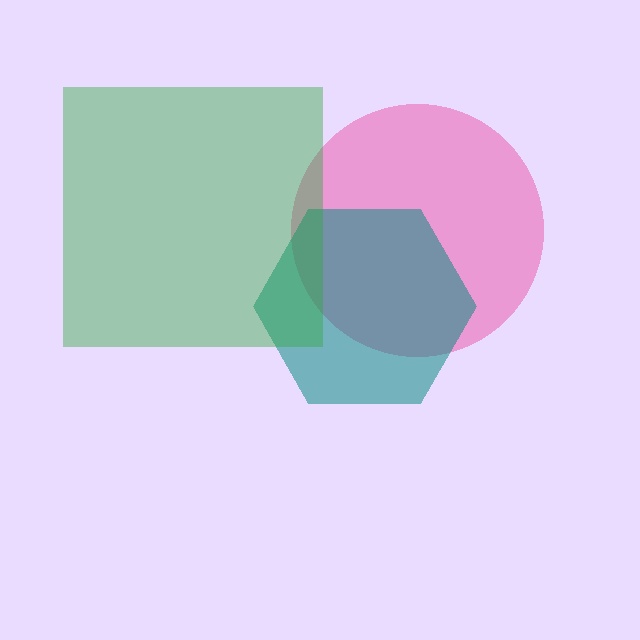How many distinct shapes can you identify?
There are 3 distinct shapes: a pink circle, a teal hexagon, a green square.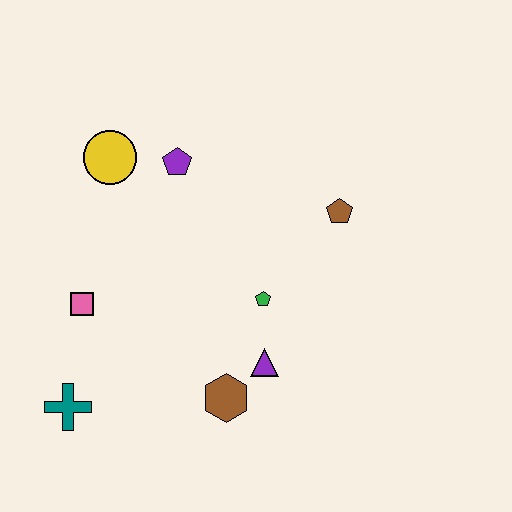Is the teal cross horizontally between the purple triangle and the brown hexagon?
No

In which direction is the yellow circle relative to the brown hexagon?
The yellow circle is above the brown hexagon.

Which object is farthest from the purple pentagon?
The teal cross is farthest from the purple pentagon.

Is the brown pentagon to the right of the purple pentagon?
Yes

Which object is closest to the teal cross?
The pink square is closest to the teal cross.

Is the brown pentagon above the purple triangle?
Yes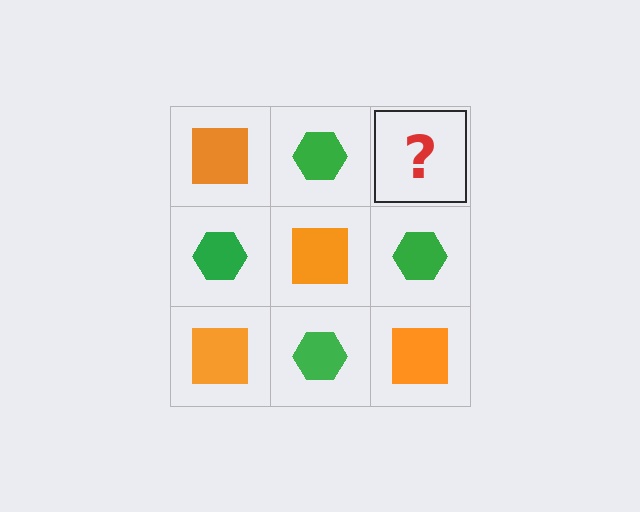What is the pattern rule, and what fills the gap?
The rule is that it alternates orange square and green hexagon in a checkerboard pattern. The gap should be filled with an orange square.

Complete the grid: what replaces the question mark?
The question mark should be replaced with an orange square.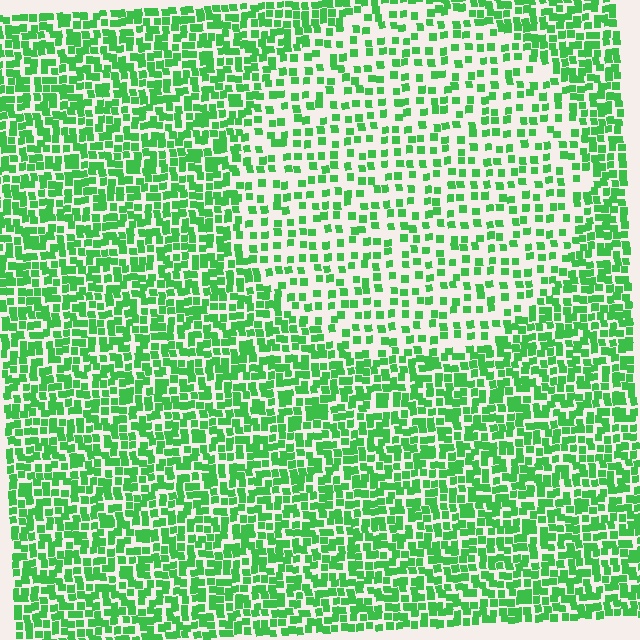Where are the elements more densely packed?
The elements are more densely packed outside the circle boundary.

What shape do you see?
I see a circle.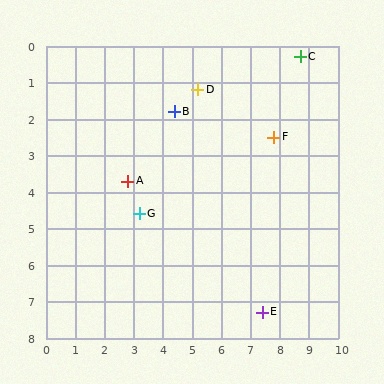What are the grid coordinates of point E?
Point E is at approximately (7.4, 7.3).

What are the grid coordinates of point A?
Point A is at approximately (2.8, 3.7).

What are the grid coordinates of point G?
Point G is at approximately (3.2, 4.6).